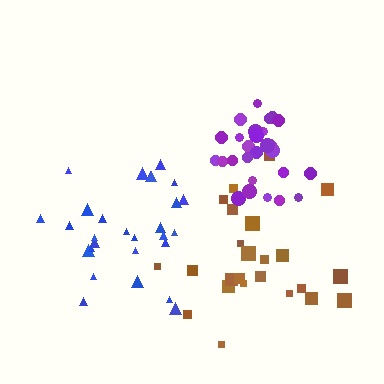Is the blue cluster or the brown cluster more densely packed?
Brown.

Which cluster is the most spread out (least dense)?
Blue.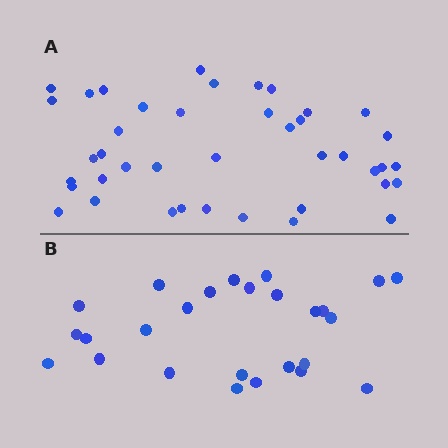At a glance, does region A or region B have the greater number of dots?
Region A (the top region) has more dots.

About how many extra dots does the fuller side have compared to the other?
Region A has approximately 15 more dots than region B.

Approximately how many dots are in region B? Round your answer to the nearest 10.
About 30 dots. (The exact count is 26, which rounds to 30.)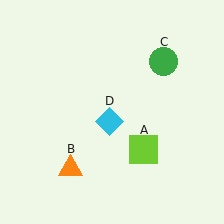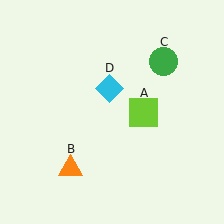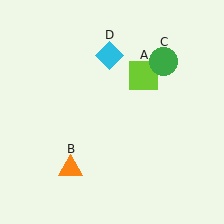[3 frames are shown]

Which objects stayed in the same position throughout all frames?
Orange triangle (object B) and green circle (object C) remained stationary.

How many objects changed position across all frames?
2 objects changed position: lime square (object A), cyan diamond (object D).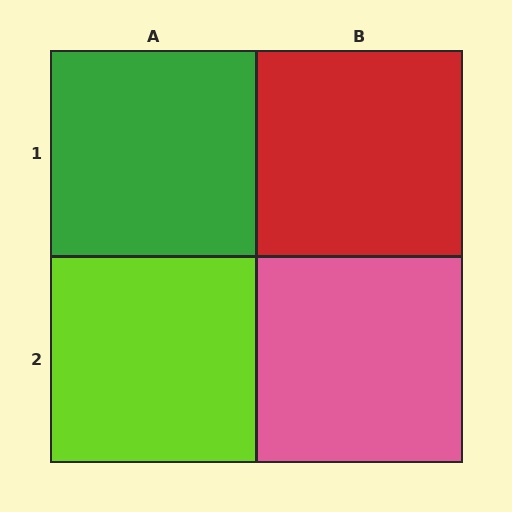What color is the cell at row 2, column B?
Pink.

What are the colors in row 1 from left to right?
Green, red.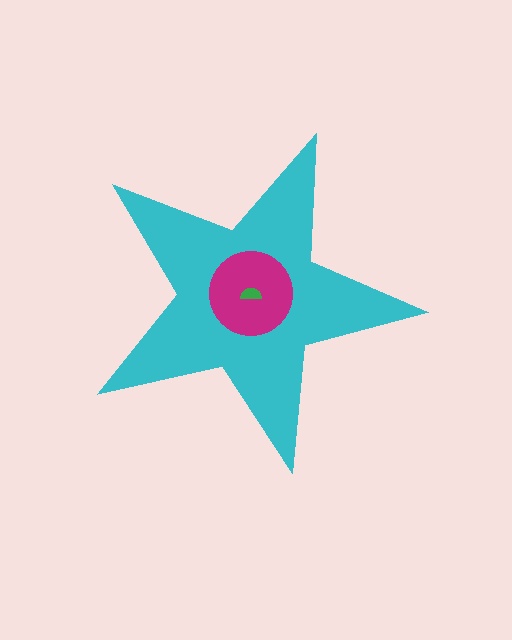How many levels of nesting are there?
3.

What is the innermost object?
The green semicircle.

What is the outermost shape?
The cyan star.